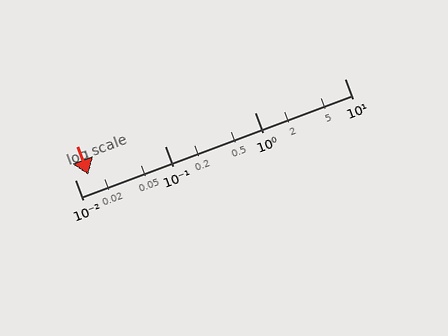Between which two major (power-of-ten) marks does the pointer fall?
The pointer is between 0.01 and 0.1.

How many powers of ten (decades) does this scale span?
The scale spans 3 decades, from 0.01 to 10.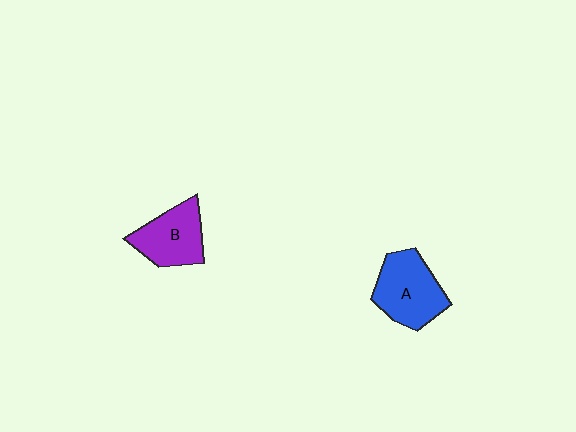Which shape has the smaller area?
Shape B (purple).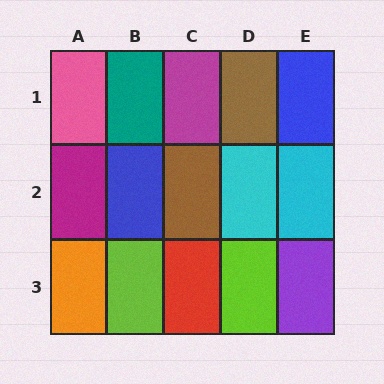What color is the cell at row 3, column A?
Orange.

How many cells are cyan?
2 cells are cyan.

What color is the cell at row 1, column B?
Teal.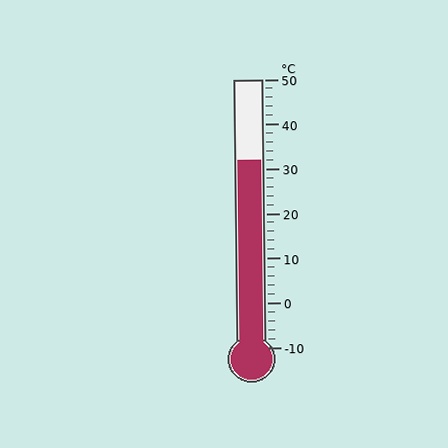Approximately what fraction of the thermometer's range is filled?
The thermometer is filled to approximately 70% of its range.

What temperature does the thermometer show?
The thermometer shows approximately 32°C.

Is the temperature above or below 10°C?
The temperature is above 10°C.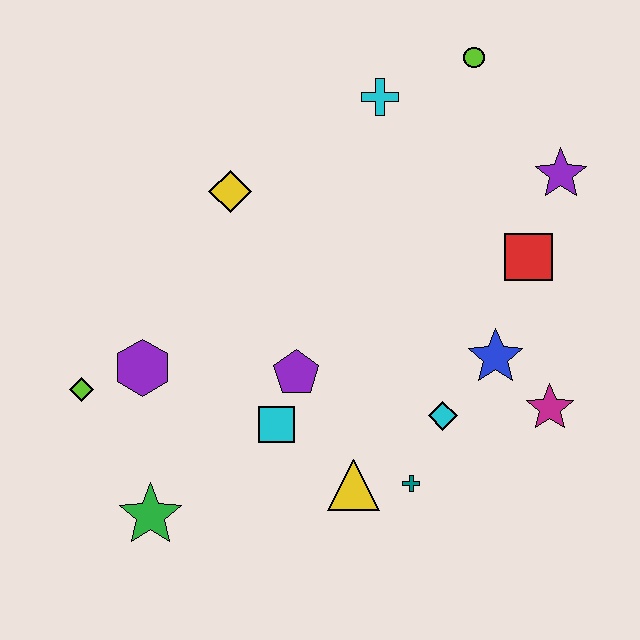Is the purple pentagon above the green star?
Yes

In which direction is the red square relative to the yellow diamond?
The red square is to the right of the yellow diamond.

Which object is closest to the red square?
The purple star is closest to the red square.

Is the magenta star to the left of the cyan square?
No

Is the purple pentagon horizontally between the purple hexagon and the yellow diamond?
No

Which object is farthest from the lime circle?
The green star is farthest from the lime circle.